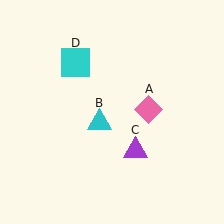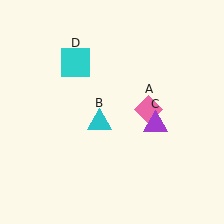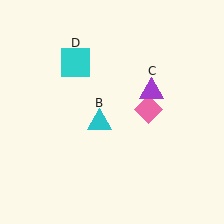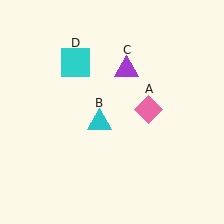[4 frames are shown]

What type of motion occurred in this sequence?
The purple triangle (object C) rotated counterclockwise around the center of the scene.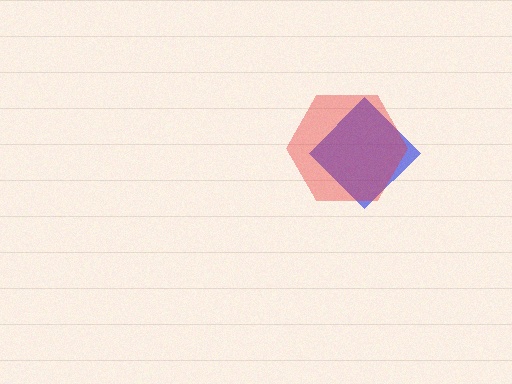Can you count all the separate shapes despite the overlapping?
Yes, there are 2 separate shapes.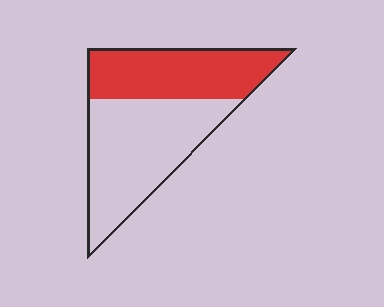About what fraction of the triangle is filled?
About two fifths (2/5).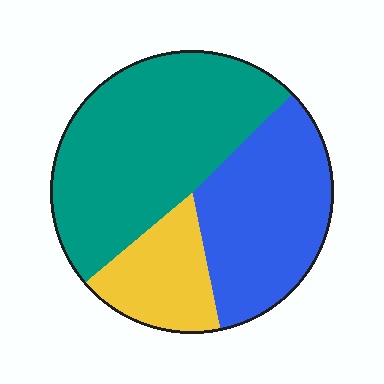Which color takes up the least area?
Yellow, at roughly 15%.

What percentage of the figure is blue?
Blue takes up about one third (1/3) of the figure.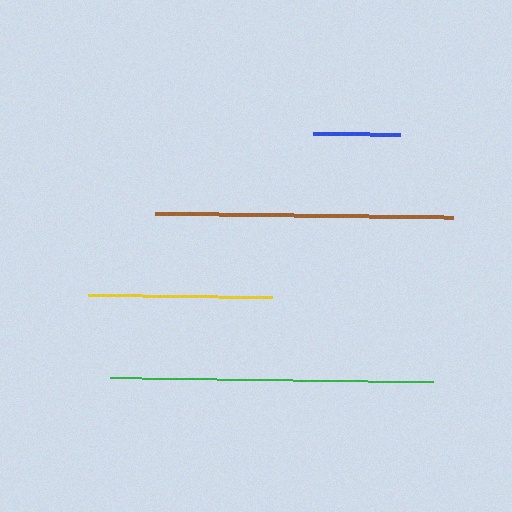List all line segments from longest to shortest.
From longest to shortest: green, brown, yellow, blue.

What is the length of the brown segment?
The brown segment is approximately 297 pixels long.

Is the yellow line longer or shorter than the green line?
The green line is longer than the yellow line.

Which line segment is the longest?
The green line is the longest at approximately 322 pixels.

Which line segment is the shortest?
The blue line is the shortest at approximately 87 pixels.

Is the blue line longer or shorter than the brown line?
The brown line is longer than the blue line.